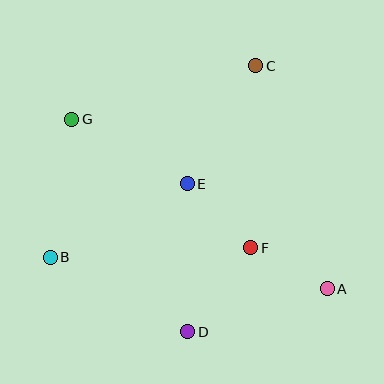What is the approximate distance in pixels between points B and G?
The distance between B and G is approximately 140 pixels.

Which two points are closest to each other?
Points A and F are closest to each other.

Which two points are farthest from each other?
Points A and G are farthest from each other.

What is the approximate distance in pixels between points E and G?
The distance between E and G is approximately 133 pixels.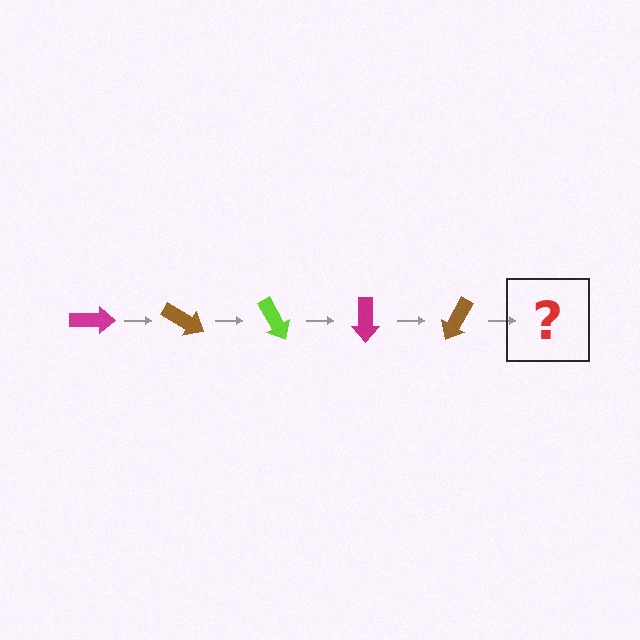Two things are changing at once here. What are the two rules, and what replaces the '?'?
The two rules are that it rotates 30 degrees each step and the color cycles through magenta, brown, and lime. The '?' should be a lime arrow, rotated 150 degrees from the start.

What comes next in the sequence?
The next element should be a lime arrow, rotated 150 degrees from the start.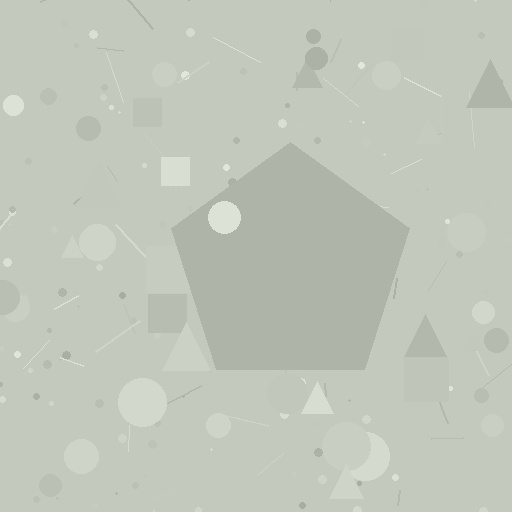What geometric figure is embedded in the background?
A pentagon is embedded in the background.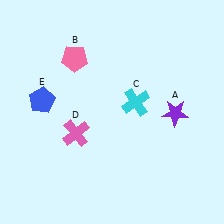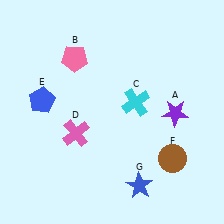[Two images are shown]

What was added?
A brown circle (F), a blue star (G) were added in Image 2.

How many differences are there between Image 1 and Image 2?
There are 2 differences between the two images.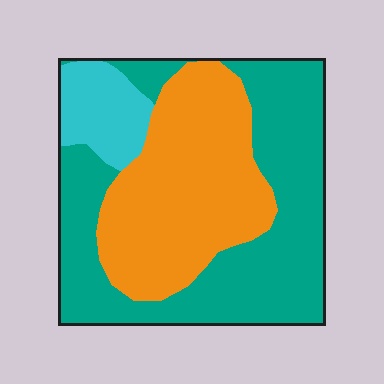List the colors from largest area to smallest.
From largest to smallest: teal, orange, cyan.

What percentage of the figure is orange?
Orange covers roughly 40% of the figure.